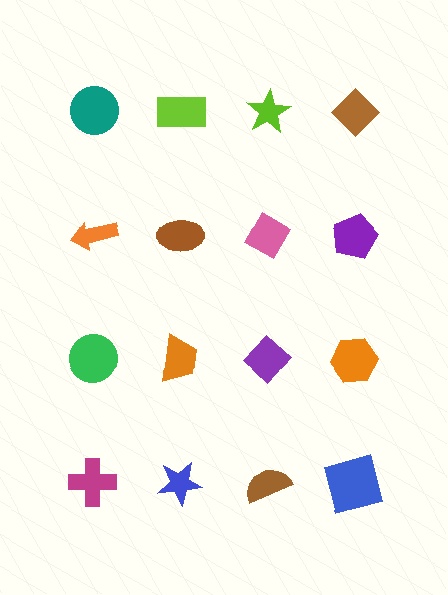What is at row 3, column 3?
A purple diamond.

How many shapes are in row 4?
4 shapes.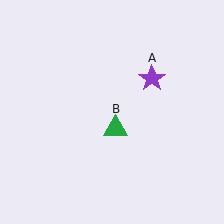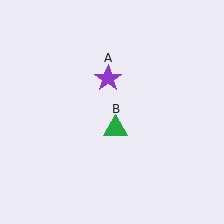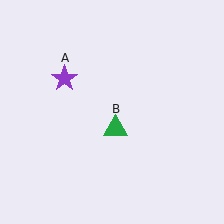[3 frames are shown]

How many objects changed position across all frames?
1 object changed position: purple star (object A).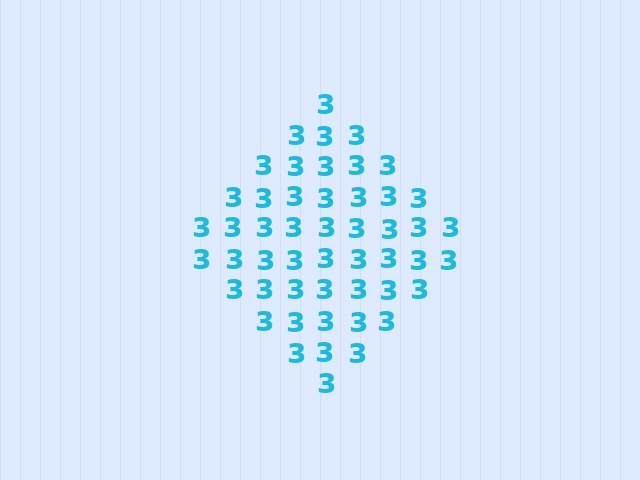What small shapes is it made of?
It is made of small digit 3's.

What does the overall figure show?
The overall figure shows a diamond.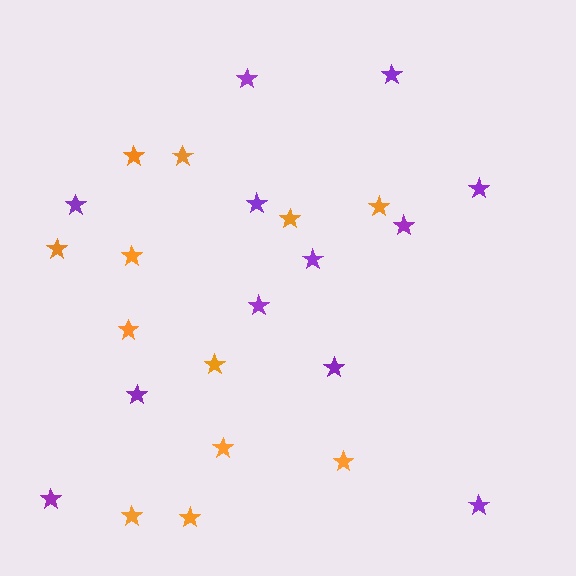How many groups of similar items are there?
There are 2 groups: one group of orange stars (12) and one group of purple stars (12).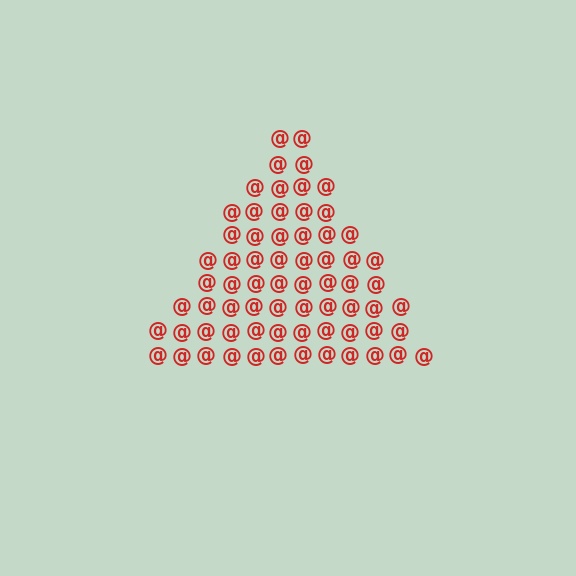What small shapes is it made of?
It is made of small at signs.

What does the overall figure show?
The overall figure shows a triangle.